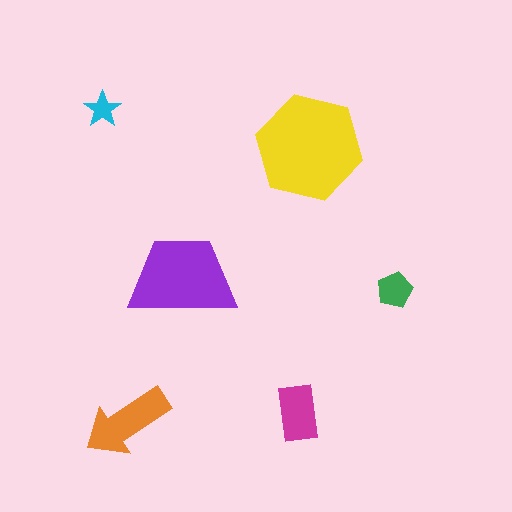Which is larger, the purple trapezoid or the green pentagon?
The purple trapezoid.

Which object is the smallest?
The cyan star.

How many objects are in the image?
There are 6 objects in the image.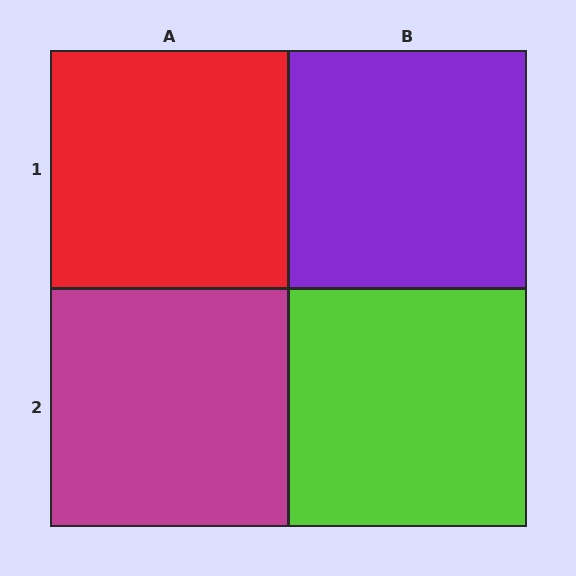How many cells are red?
1 cell is red.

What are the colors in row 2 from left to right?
Magenta, lime.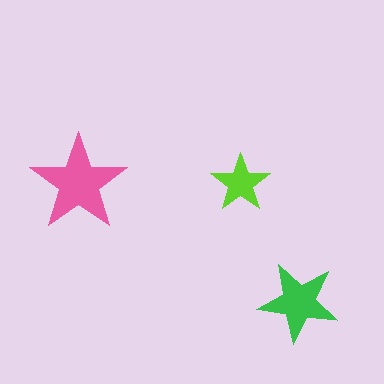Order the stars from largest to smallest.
the pink one, the green one, the lime one.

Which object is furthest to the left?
The pink star is leftmost.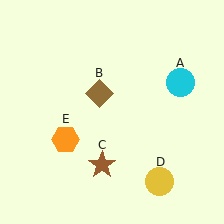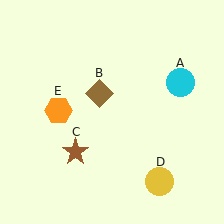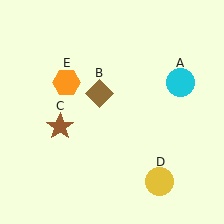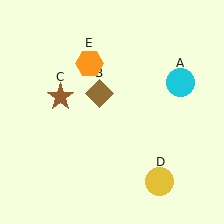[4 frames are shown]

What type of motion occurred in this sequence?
The brown star (object C), orange hexagon (object E) rotated clockwise around the center of the scene.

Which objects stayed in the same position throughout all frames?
Cyan circle (object A) and brown diamond (object B) and yellow circle (object D) remained stationary.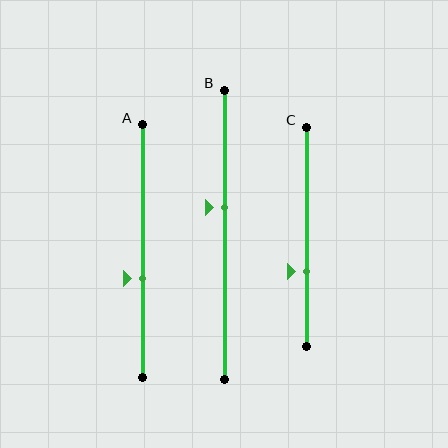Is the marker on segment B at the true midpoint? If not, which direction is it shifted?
No, the marker on segment B is shifted upward by about 10% of the segment length.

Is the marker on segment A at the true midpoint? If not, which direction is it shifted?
No, the marker on segment A is shifted downward by about 11% of the segment length.